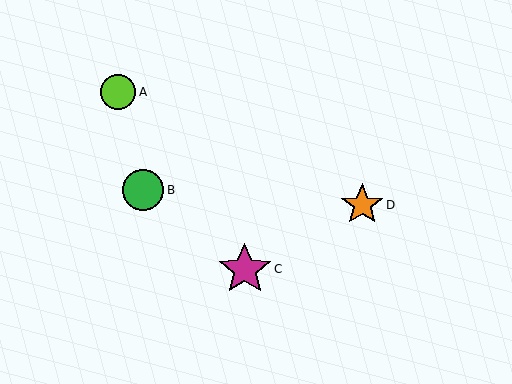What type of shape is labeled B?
Shape B is a green circle.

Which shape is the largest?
The magenta star (labeled C) is the largest.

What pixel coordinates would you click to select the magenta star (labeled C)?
Click at (245, 269) to select the magenta star C.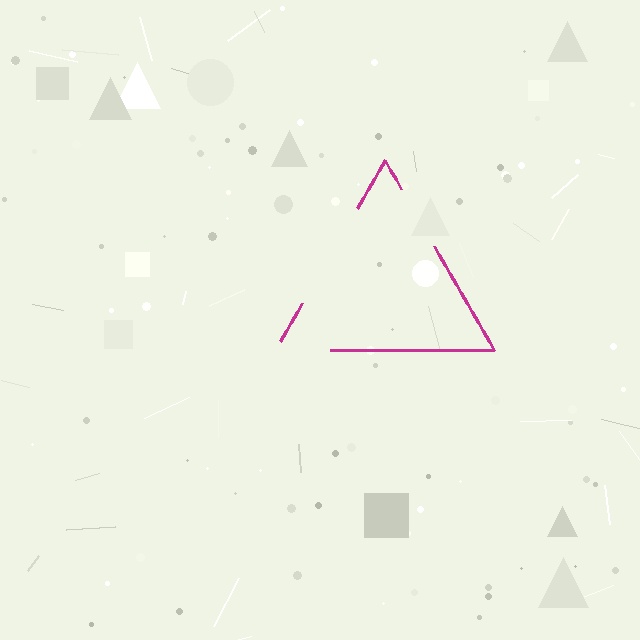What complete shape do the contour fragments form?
The contour fragments form a triangle.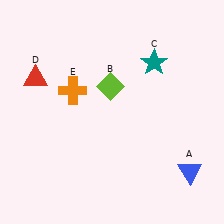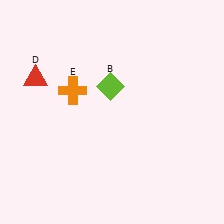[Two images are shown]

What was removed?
The blue triangle (A), the teal star (C) were removed in Image 2.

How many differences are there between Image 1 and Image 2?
There are 2 differences between the two images.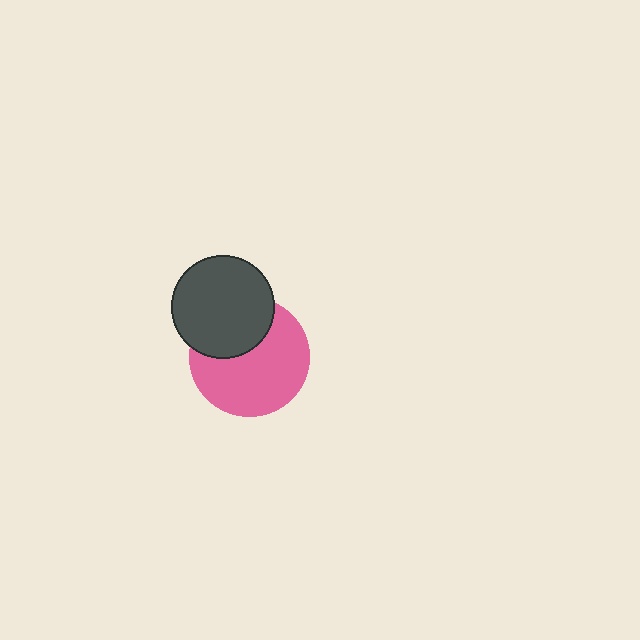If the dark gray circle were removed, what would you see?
You would see the complete pink circle.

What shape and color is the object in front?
The object in front is a dark gray circle.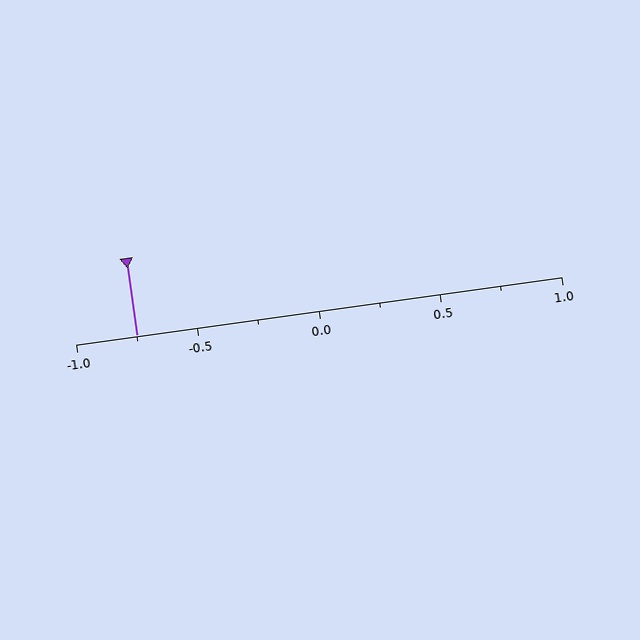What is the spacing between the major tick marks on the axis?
The major ticks are spaced 0.5 apart.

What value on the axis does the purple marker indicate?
The marker indicates approximately -0.75.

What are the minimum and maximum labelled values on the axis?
The axis runs from -1.0 to 1.0.